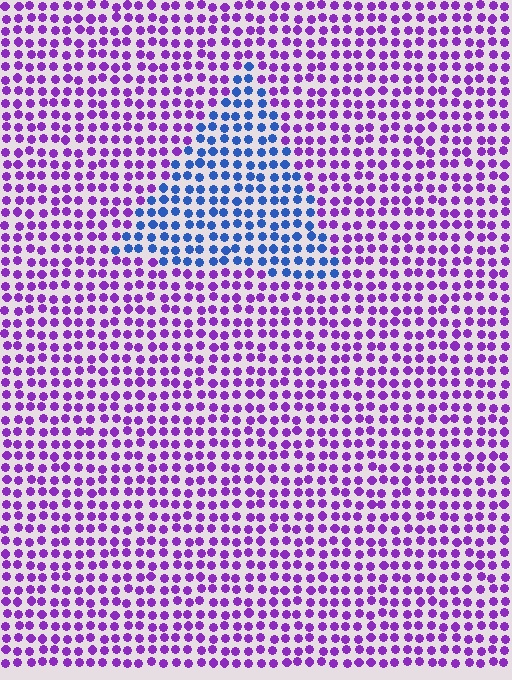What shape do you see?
I see a triangle.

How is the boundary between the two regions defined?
The boundary is defined purely by a slight shift in hue (about 60 degrees). Spacing, size, and orientation are identical on both sides.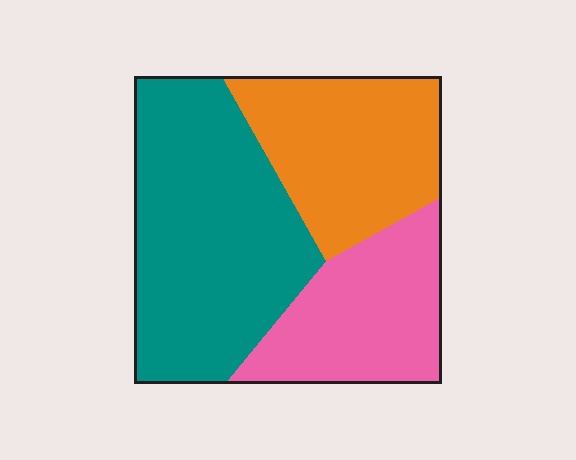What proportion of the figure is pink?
Pink takes up between a quarter and a half of the figure.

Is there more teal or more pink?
Teal.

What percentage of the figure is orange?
Orange takes up between a quarter and a half of the figure.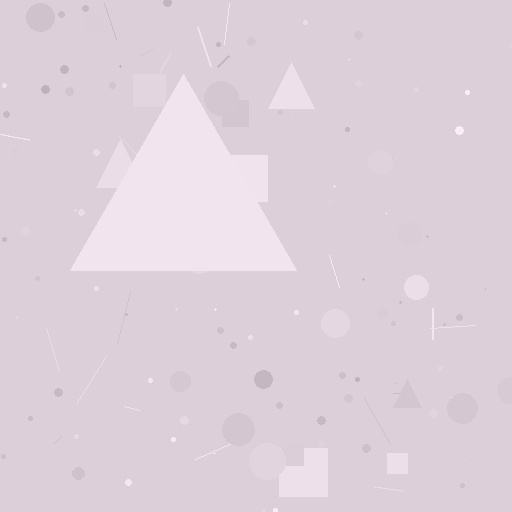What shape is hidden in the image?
A triangle is hidden in the image.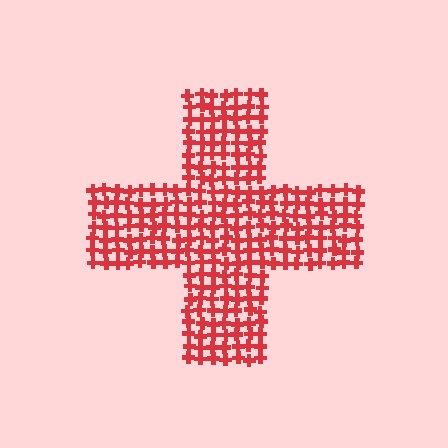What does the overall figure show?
The overall figure shows a cross.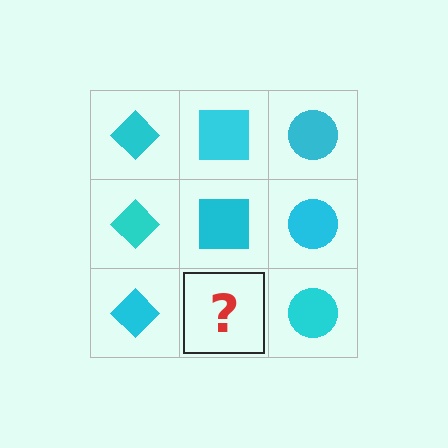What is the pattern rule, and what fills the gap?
The rule is that each column has a consistent shape. The gap should be filled with a cyan square.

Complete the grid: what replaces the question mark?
The question mark should be replaced with a cyan square.